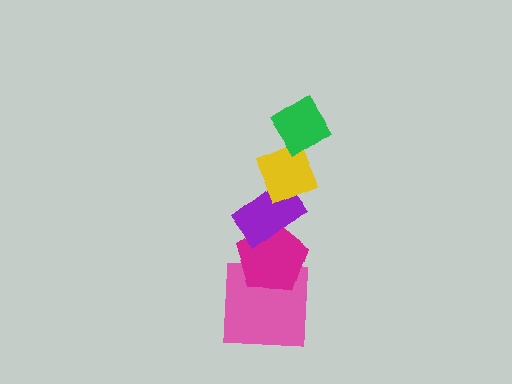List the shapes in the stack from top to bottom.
From top to bottom: the green diamond, the yellow diamond, the purple rectangle, the magenta pentagon, the pink square.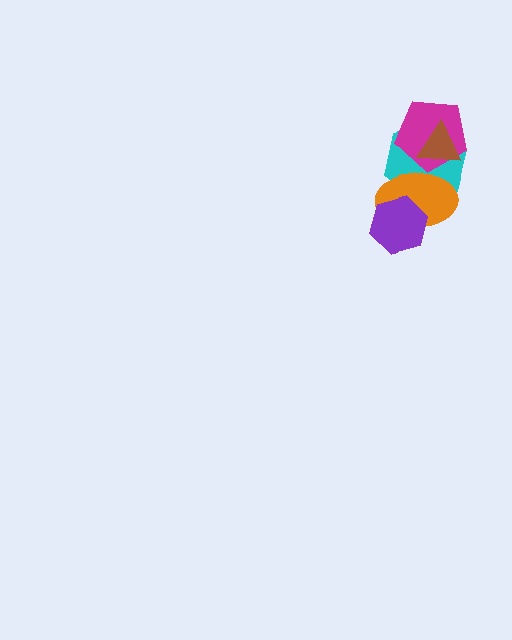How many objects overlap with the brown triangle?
3 objects overlap with the brown triangle.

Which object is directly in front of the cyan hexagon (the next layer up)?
The orange ellipse is directly in front of the cyan hexagon.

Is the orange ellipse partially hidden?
Yes, it is partially covered by another shape.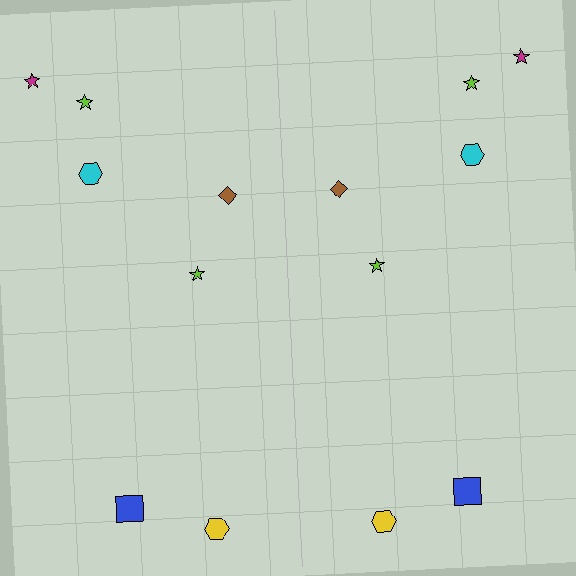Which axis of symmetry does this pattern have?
The pattern has a vertical axis of symmetry running through the center of the image.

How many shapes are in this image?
There are 14 shapes in this image.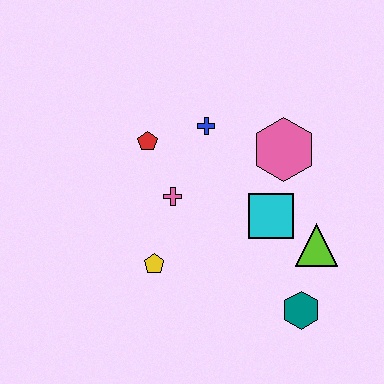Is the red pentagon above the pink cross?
Yes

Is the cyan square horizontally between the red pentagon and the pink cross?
No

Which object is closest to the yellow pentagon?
The pink cross is closest to the yellow pentagon.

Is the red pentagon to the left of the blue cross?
Yes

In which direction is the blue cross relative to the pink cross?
The blue cross is above the pink cross.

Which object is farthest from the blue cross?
The teal hexagon is farthest from the blue cross.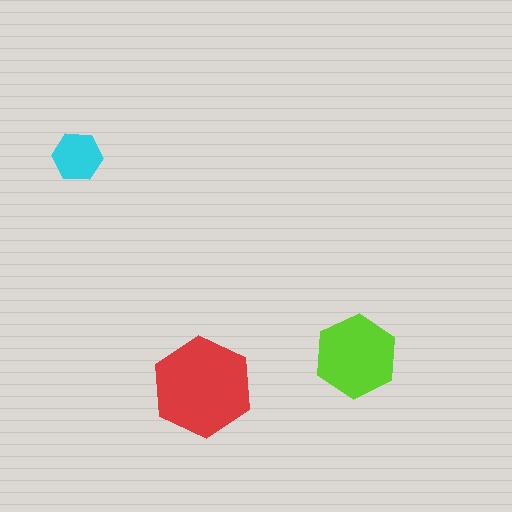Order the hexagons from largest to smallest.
the red one, the lime one, the cyan one.